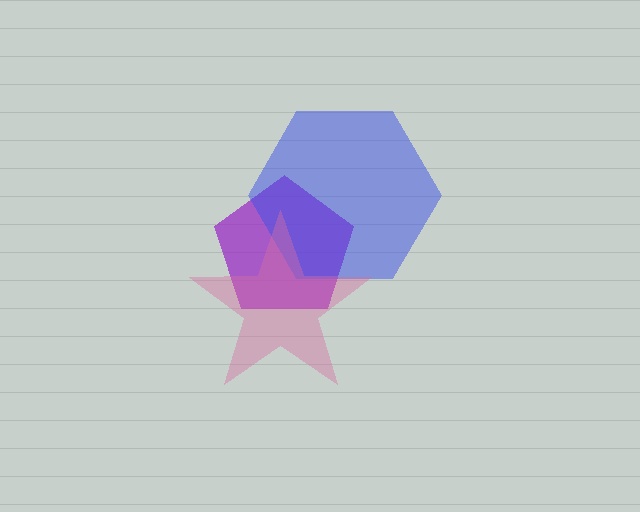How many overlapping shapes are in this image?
There are 3 overlapping shapes in the image.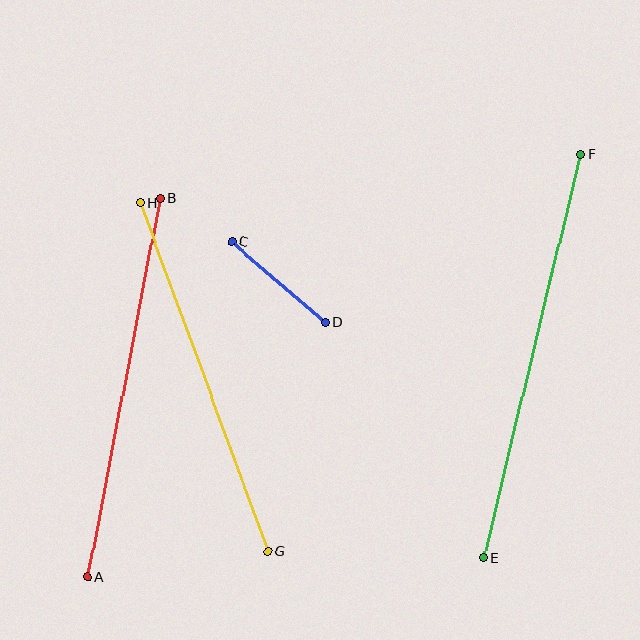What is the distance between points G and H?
The distance is approximately 371 pixels.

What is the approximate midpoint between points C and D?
The midpoint is at approximately (278, 282) pixels.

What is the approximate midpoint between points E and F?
The midpoint is at approximately (532, 356) pixels.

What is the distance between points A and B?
The distance is approximately 386 pixels.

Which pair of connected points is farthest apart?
Points E and F are farthest apart.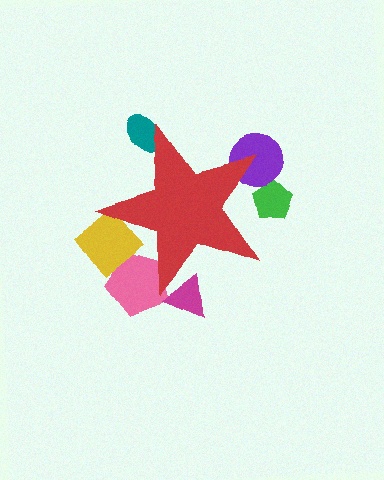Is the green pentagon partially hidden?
Yes, the green pentagon is partially hidden behind the red star.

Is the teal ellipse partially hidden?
Yes, the teal ellipse is partially hidden behind the red star.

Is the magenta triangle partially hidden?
Yes, the magenta triangle is partially hidden behind the red star.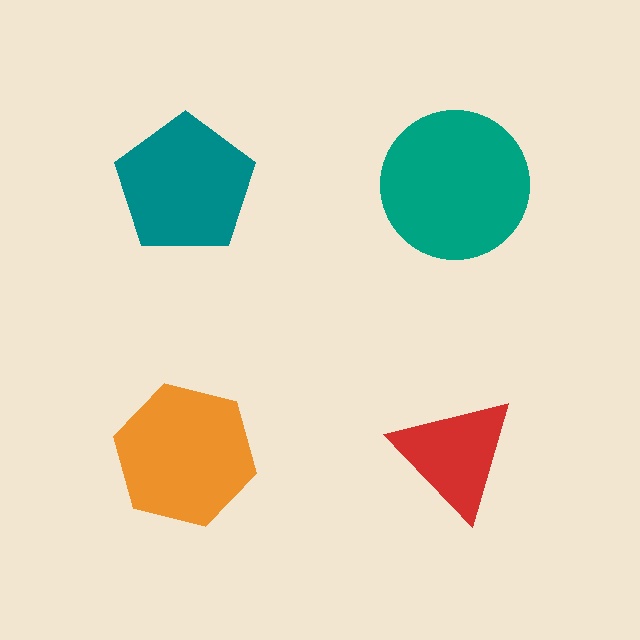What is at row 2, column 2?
A red triangle.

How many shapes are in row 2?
2 shapes.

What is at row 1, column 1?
A teal pentagon.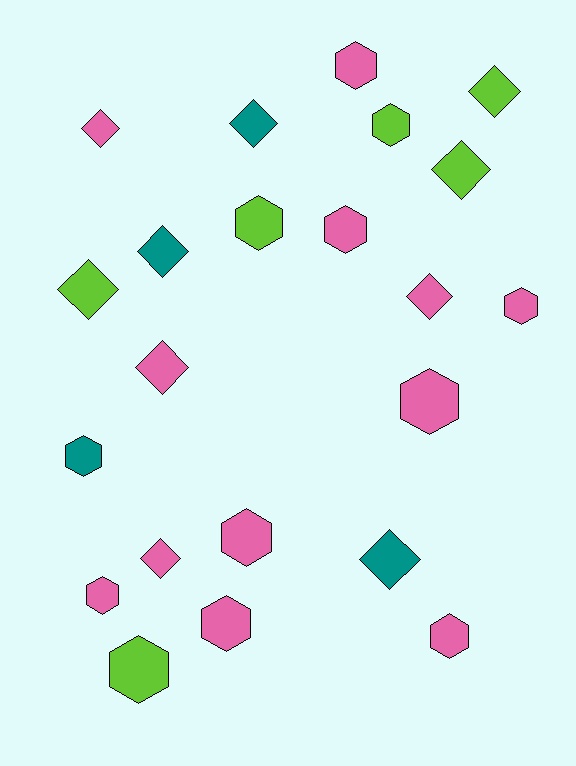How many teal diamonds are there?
There are 3 teal diamonds.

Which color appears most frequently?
Pink, with 12 objects.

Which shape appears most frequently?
Hexagon, with 12 objects.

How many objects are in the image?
There are 22 objects.